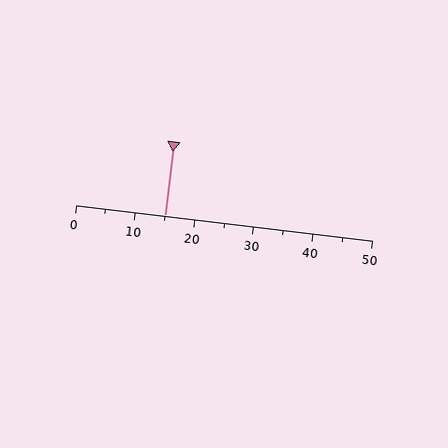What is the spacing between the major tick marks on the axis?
The major ticks are spaced 10 apart.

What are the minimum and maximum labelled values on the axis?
The axis runs from 0 to 50.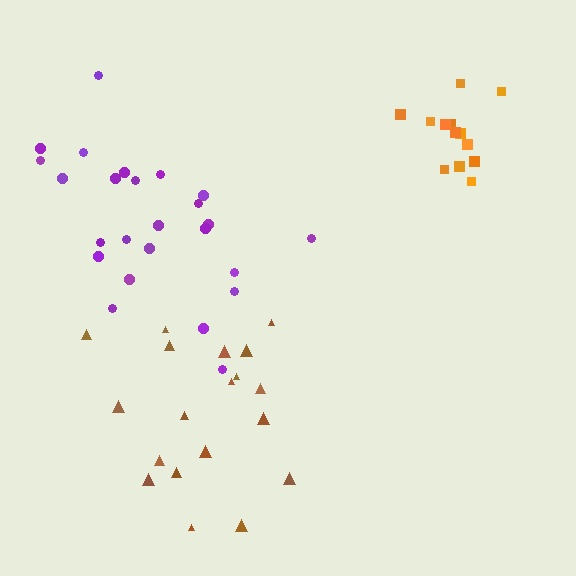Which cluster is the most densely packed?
Orange.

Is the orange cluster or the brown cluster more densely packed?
Orange.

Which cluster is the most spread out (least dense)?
Brown.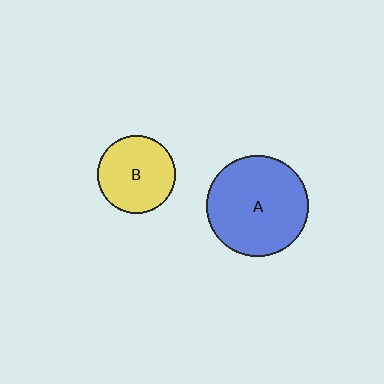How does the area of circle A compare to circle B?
Approximately 1.7 times.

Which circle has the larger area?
Circle A (blue).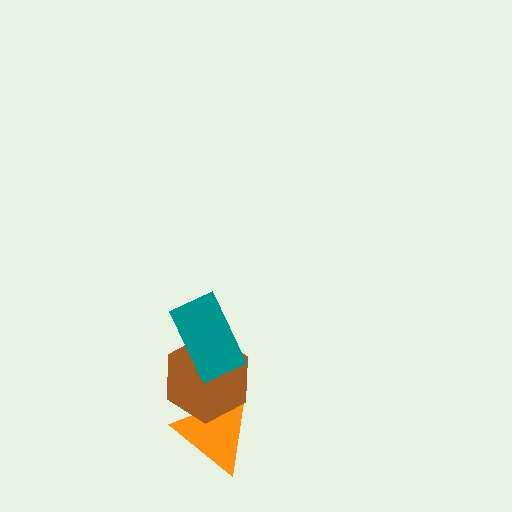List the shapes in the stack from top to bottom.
From top to bottom: the teal rectangle, the brown hexagon, the orange triangle.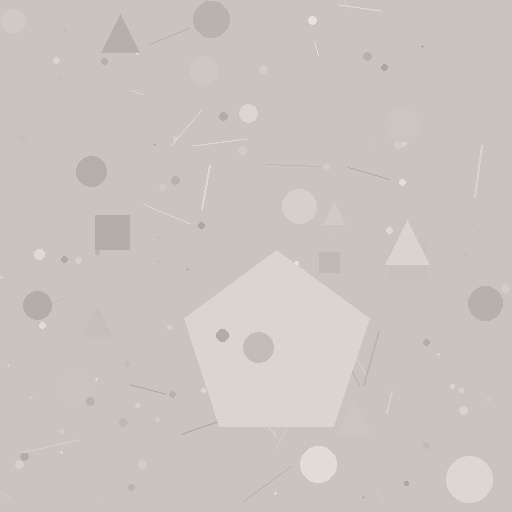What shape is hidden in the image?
A pentagon is hidden in the image.